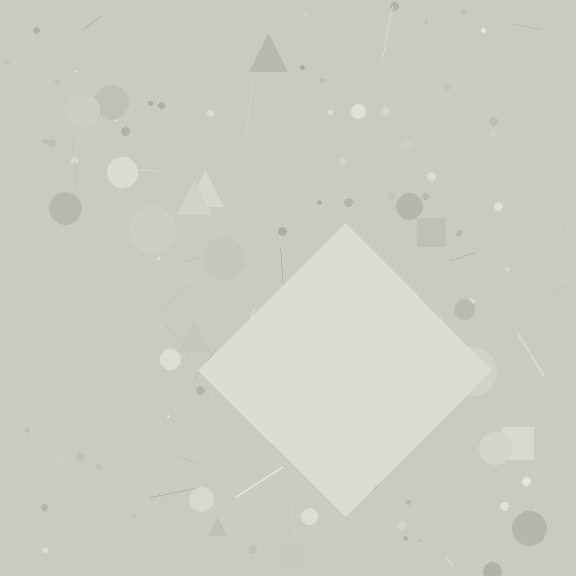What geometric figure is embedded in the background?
A diamond is embedded in the background.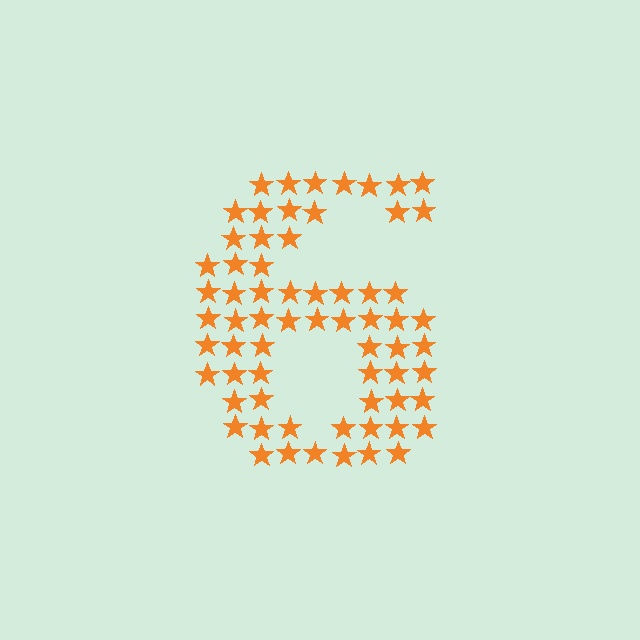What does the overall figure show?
The overall figure shows the digit 6.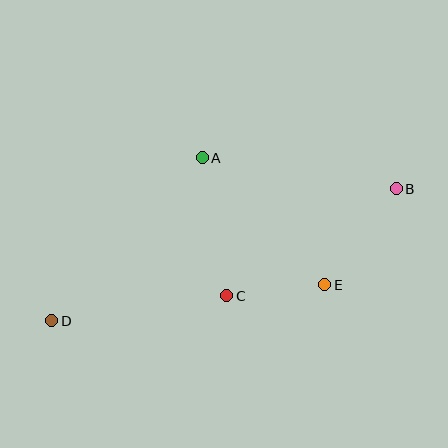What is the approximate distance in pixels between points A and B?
The distance between A and B is approximately 197 pixels.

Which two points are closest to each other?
Points C and E are closest to each other.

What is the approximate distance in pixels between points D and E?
The distance between D and E is approximately 275 pixels.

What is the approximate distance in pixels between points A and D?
The distance between A and D is approximately 222 pixels.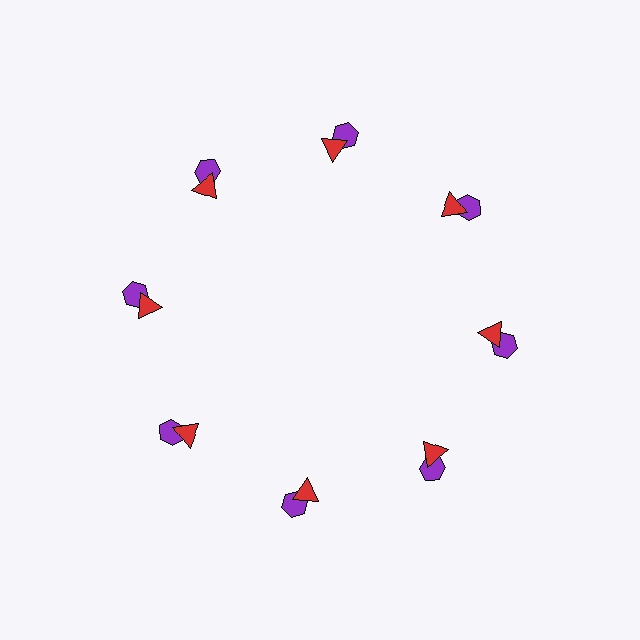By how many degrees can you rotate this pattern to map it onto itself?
The pattern maps onto itself every 45 degrees of rotation.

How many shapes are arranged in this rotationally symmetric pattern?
There are 16 shapes, arranged in 8 groups of 2.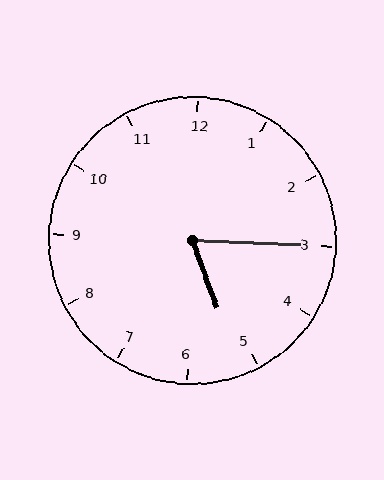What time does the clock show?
5:15.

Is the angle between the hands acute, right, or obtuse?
It is acute.